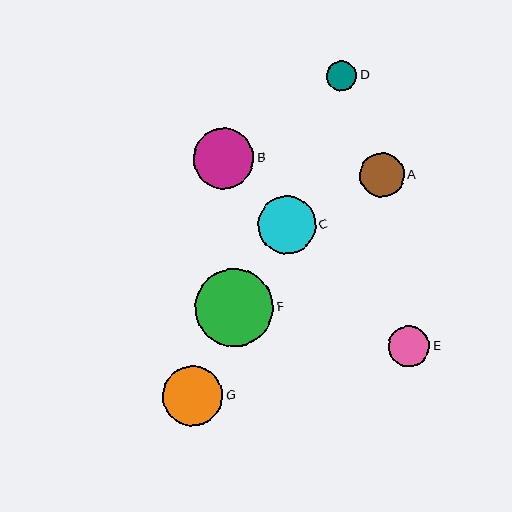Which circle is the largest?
Circle F is the largest with a size of approximately 78 pixels.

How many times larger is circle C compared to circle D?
Circle C is approximately 1.9 times the size of circle D.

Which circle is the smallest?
Circle D is the smallest with a size of approximately 30 pixels.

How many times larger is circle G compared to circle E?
Circle G is approximately 1.5 times the size of circle E.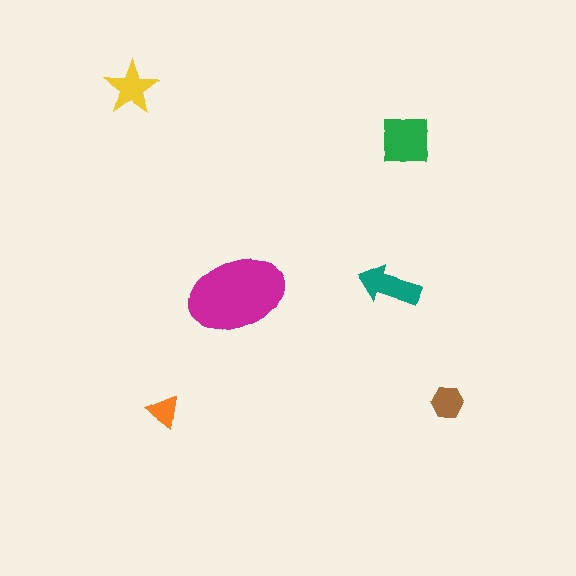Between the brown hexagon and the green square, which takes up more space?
The green square.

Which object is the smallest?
The orange triangle.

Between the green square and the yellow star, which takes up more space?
The green square.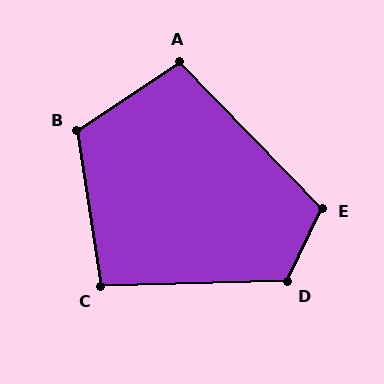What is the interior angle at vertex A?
Approximately 100 degrees (obtuse).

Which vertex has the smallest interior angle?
C, at approximately 98 degrees.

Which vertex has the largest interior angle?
D, at approximately 117 degrees.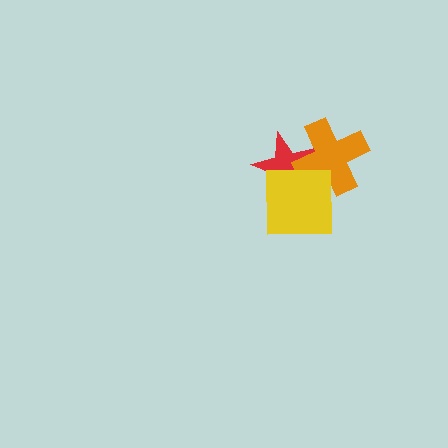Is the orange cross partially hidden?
Yes, it is partially covered by another shape.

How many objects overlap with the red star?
2 objects overlap with the red star.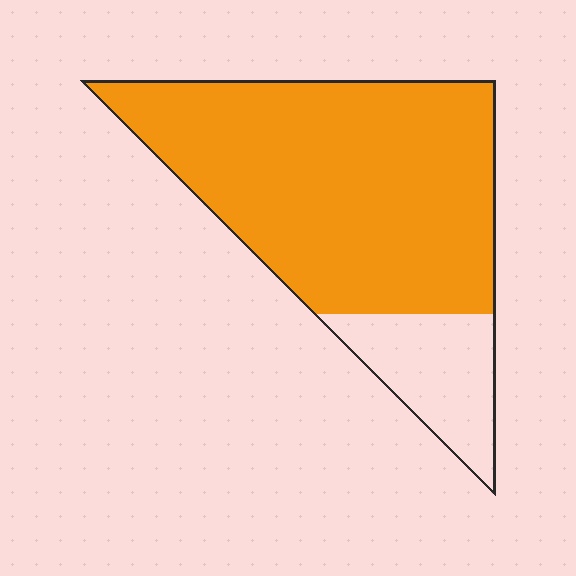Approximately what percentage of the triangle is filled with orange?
Approximately 80%.